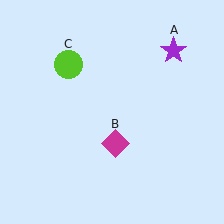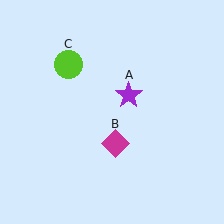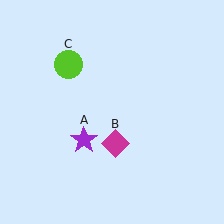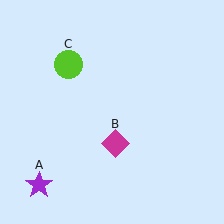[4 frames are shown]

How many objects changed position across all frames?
1 object changed position: purple star (object A).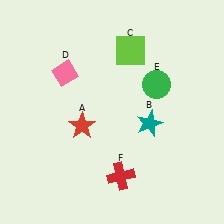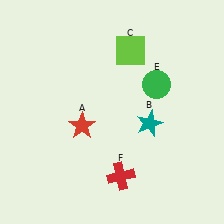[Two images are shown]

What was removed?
The pink diamond (D) was removed in Image 2.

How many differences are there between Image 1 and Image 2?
There is 1 difference between the two images.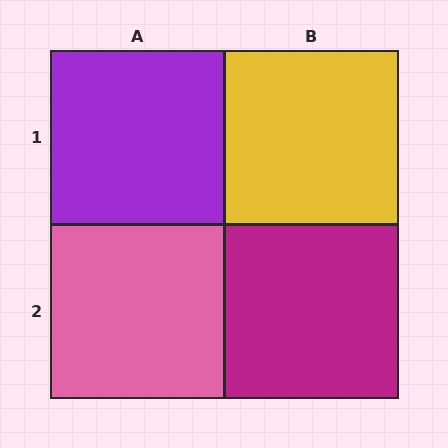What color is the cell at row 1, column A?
Purple.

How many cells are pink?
1 cell is pink.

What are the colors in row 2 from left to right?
Pink, magenta.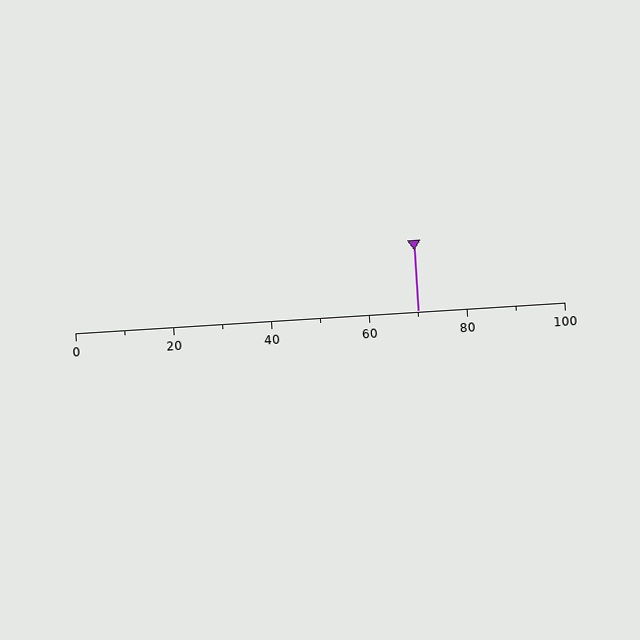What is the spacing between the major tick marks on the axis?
The major ticks are spaced 20 apart.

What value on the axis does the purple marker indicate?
The marker indicates approximately 70.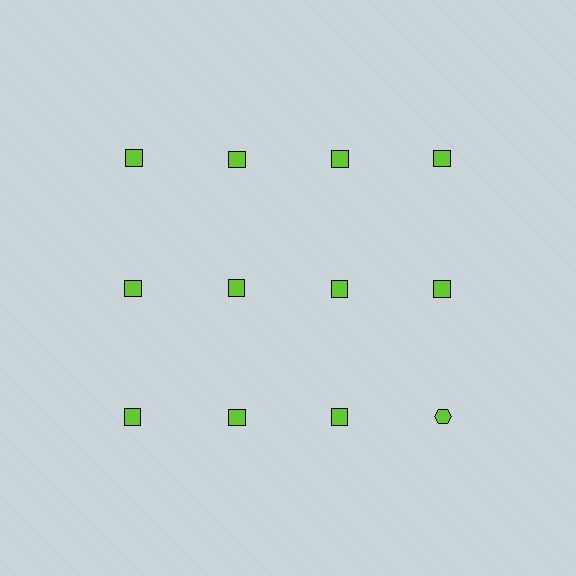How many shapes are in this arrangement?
There are 12 shapes arranged in a grid pattern.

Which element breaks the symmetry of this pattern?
The lime hexagon in the third row, second from right column breaks the symmetry. All other shapes are lime squares.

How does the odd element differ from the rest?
It has a different shape: hexagon instead of square.